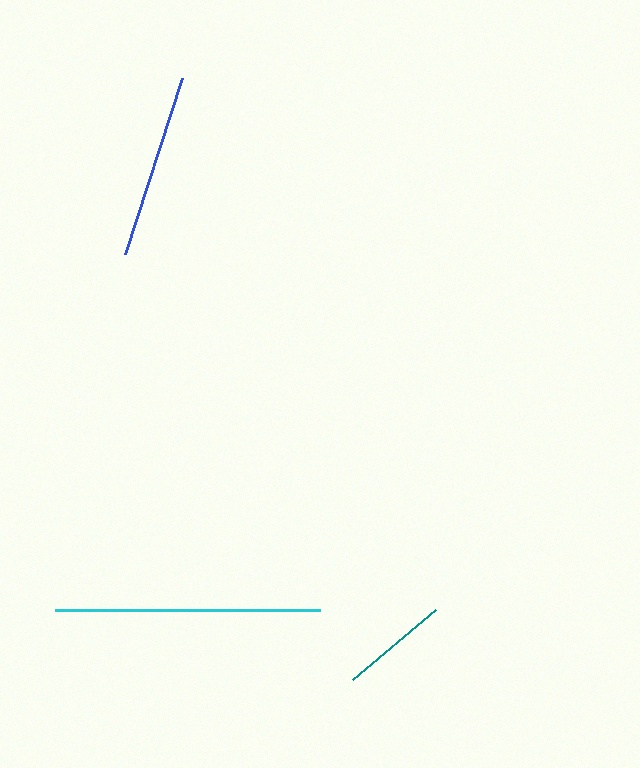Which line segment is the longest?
The cyan line is the longest at approximately 265 pixels.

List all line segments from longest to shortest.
From longest to shortest: cyan, blue, teal.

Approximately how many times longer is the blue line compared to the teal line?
The blue line is approximately 1.7 times the length of the teal line.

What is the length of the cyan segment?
The cyan segment is approximately 265 pixels long.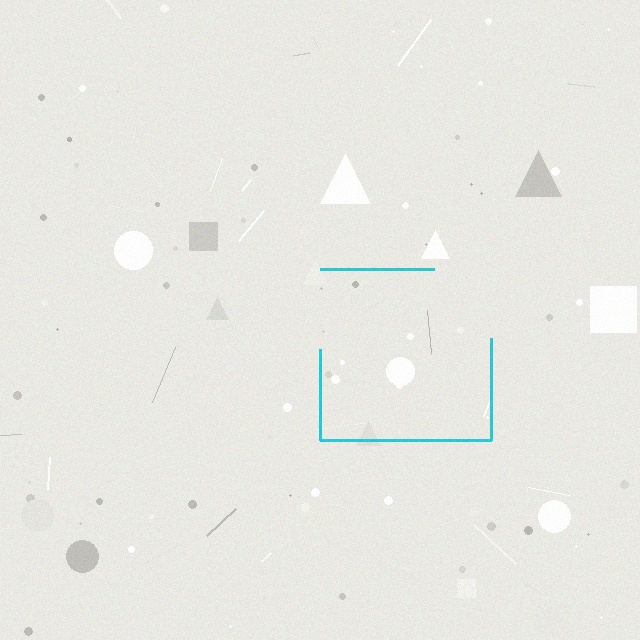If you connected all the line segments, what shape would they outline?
They would outline a square.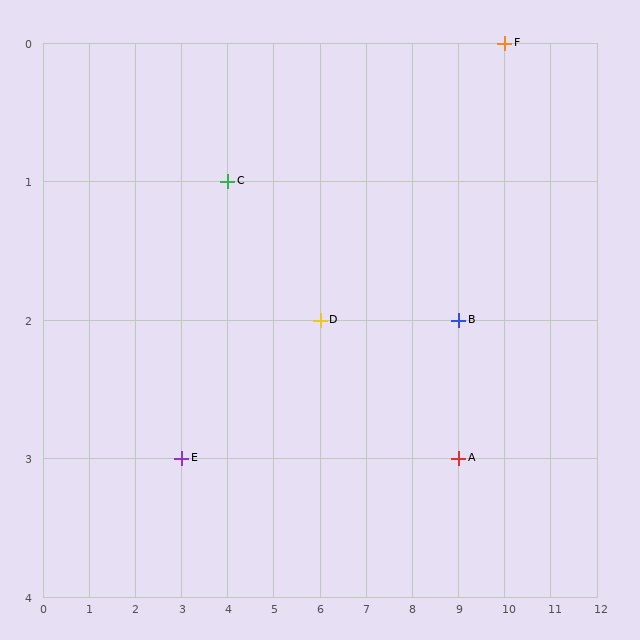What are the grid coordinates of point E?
Point E is at grid coordinates (3, 3).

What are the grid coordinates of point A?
Point A is at grid coordinates (9, 3).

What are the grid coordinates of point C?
Point C is at grid coordinates (4, 1).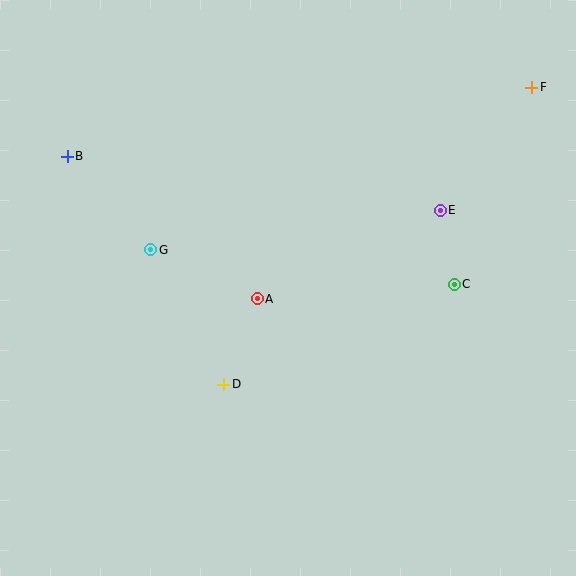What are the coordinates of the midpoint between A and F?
The midpoint between A and F is at (394, 193).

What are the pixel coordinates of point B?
Point B is at (67, 156).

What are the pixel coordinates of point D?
Point D is at (224, 384).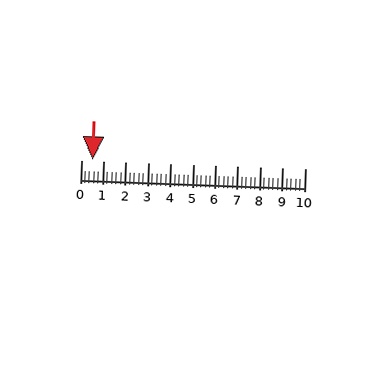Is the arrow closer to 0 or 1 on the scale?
The arrow is closer to 1.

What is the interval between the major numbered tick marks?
The major tick marks are spaced 1 units apart.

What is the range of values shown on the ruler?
The ruler shows values from 0 to 10.